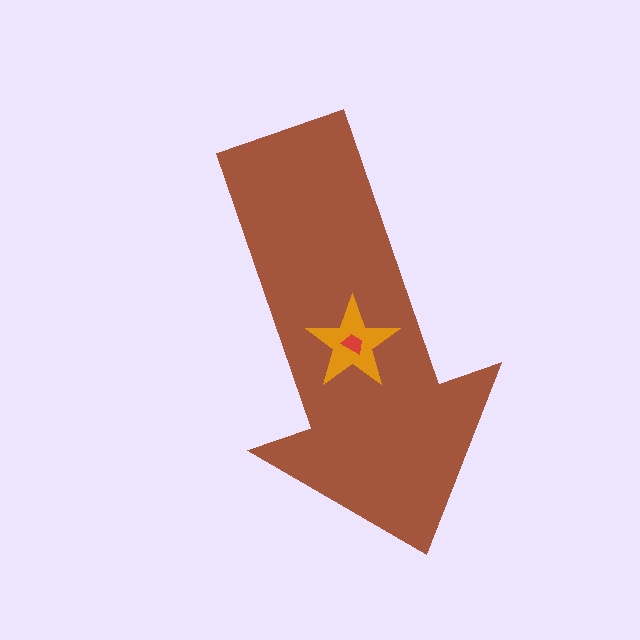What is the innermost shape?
The red trapezoid.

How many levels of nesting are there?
3.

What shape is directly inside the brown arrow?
The orange star.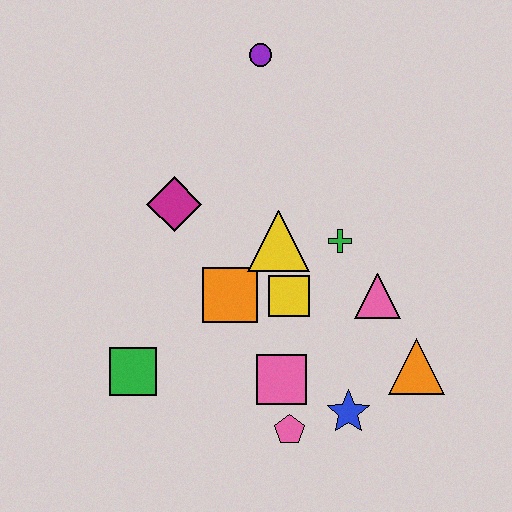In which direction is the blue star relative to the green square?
The blue star is to the right of the green square.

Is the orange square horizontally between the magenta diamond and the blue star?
Yes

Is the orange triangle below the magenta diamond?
Yes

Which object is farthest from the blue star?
The purple circle is farthest from the blue star.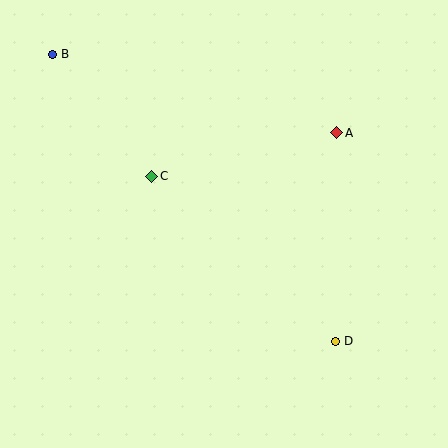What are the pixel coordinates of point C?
Point C is at (152, 176).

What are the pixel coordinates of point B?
Point B is at (53, 54).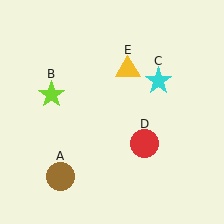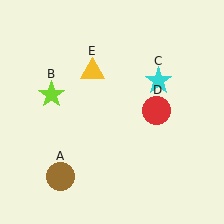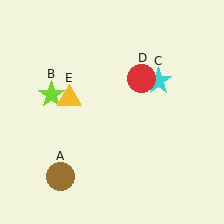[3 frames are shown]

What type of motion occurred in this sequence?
The red circle (object D), yellow triangle (object E) rotated counterclockwise around the center of the scene.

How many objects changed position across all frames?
2 objects changed position: red circle (object D), yellow triangle (object E).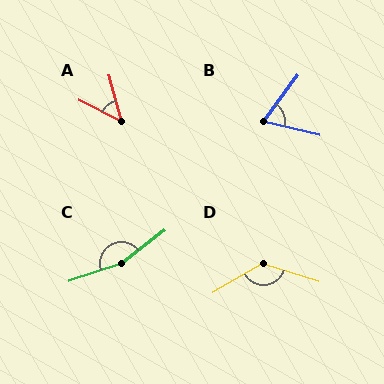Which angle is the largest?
C, at approximately 161 degrees.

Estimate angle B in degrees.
Approximately 66 degrees.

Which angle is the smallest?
A, at approximately 49 degrees.